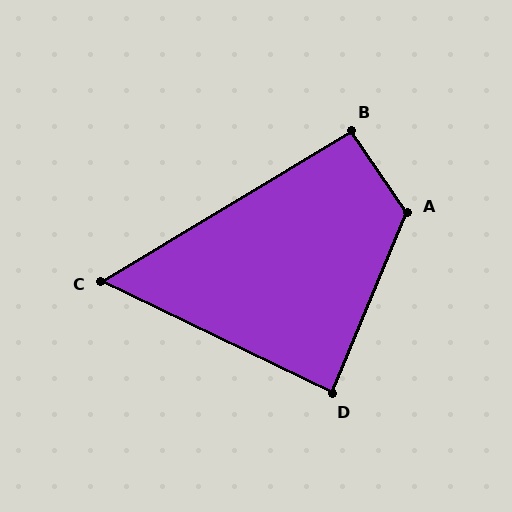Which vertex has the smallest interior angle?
C, at approximately 57 degrees.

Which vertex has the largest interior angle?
A, at approximately 123 degrees.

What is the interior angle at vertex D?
Approximately 87 degrees (approximately right).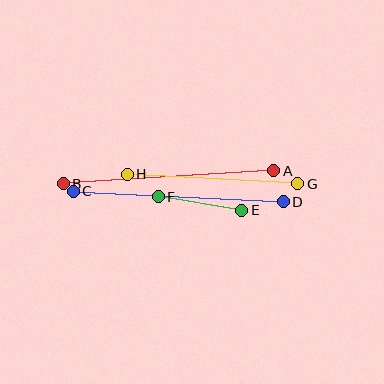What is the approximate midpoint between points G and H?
The midpoint is at approximately (212, 179) pixels.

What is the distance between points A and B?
The distance is approximately 211 pixels.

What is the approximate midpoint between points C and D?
The midpoint is at approximately (178, 196) pixels.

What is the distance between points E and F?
The distance is approximately 84 pixels.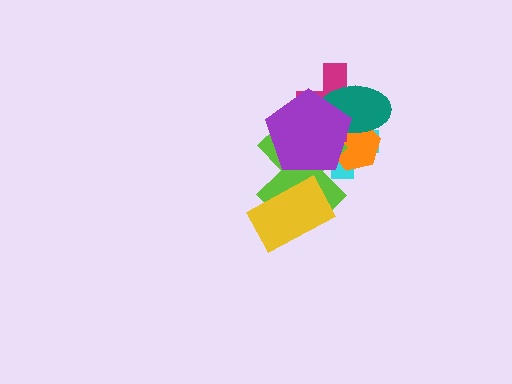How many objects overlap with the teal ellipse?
4 objects overlap with the teal ellipse.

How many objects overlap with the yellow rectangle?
1 object overlaps with the yellow rectangle.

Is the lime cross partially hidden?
Yes, it is partially covered by another shape.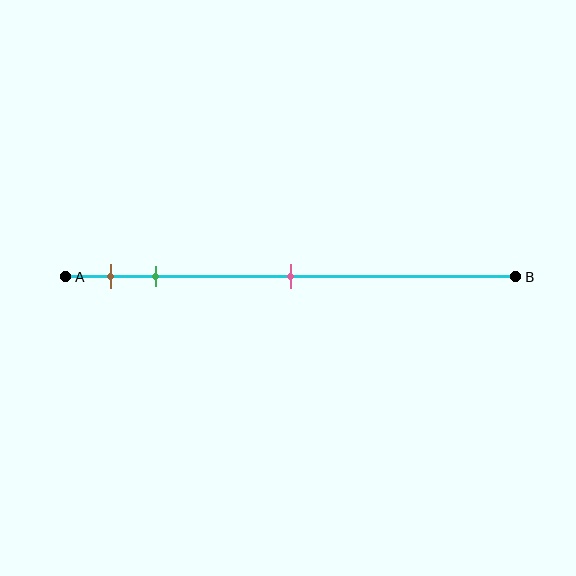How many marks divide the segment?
There are 3 marks dividing the segment.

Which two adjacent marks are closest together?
The brown and green marks are the closest adjacent pair.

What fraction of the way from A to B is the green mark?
The green mark is approximately 20% (0.2) of the way from A to B.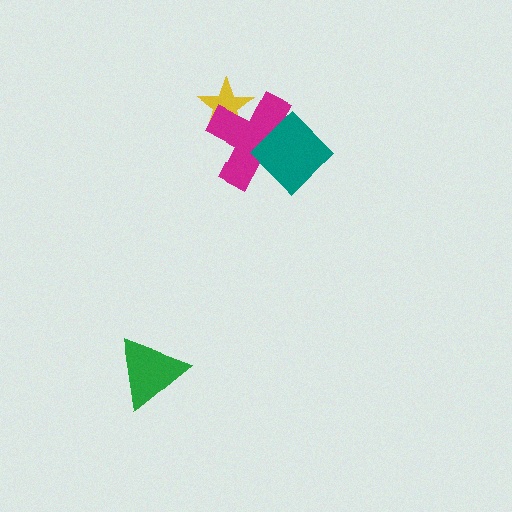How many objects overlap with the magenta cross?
2 objects overlap with the magenta cross.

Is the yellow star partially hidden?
Yes, it is partially covered by another shape.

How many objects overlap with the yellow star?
1 object overlaps with the yellow star.